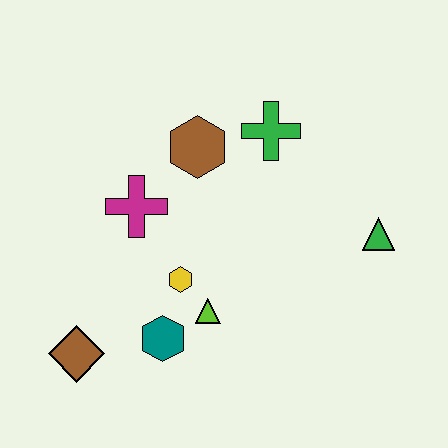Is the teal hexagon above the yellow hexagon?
No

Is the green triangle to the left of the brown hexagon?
No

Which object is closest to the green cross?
The brown hexagon is closest to the green cross.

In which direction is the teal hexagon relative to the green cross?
The teal hexagon is below the green cross.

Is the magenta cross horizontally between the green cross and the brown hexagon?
No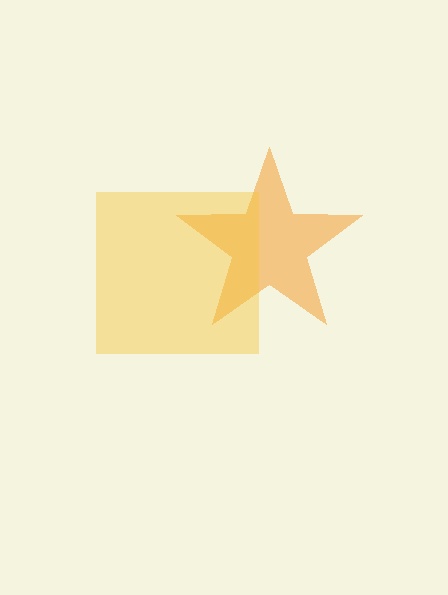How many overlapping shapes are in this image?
There are 2 overlapping shapes in the image.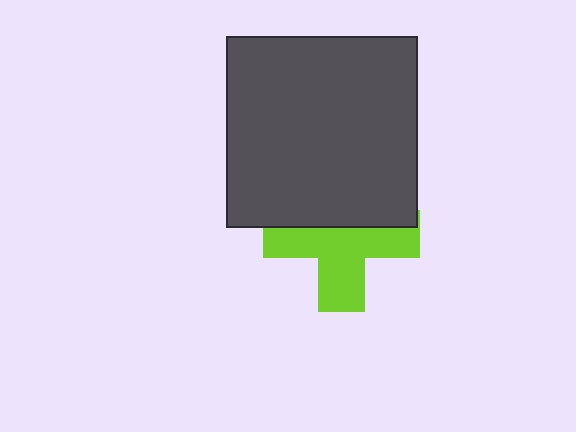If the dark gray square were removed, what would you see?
You would see the complete lime cross.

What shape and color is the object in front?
The object in front is a dark gray square.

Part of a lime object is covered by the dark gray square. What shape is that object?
It is a cross.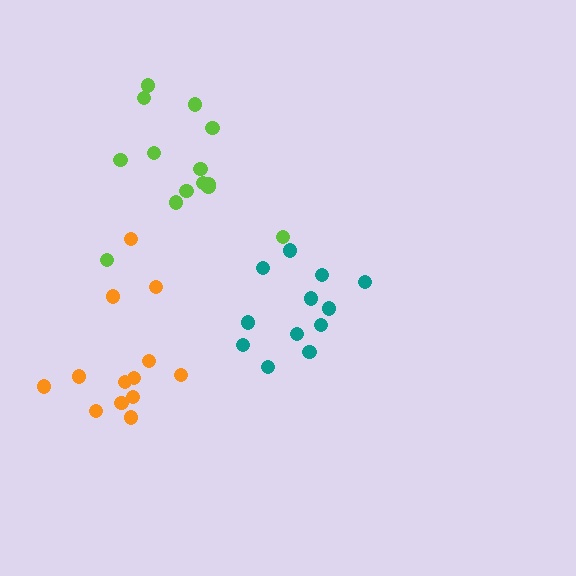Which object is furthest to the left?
The orange cluster is leftmost.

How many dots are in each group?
Group 1: 14 dots, Group 2: 12 dots, Group 3: 13 dots (39 total).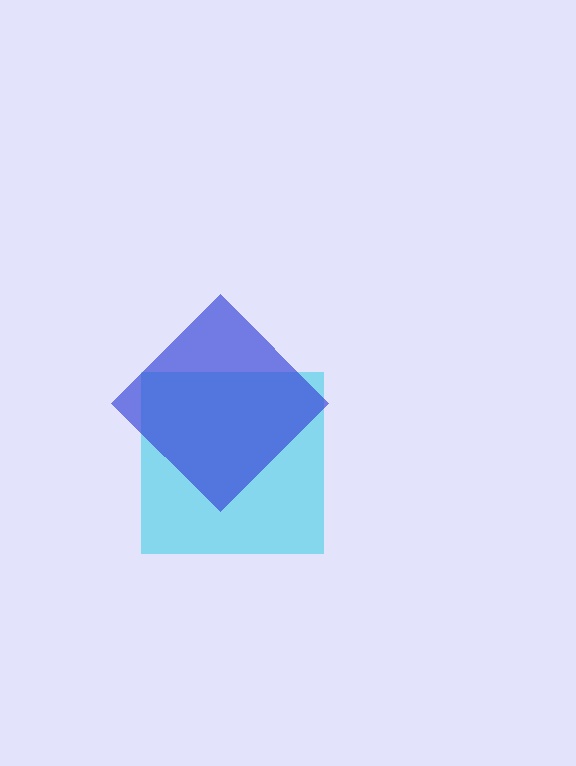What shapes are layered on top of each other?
The layered shapes are: a cyan square, a blue diamond.